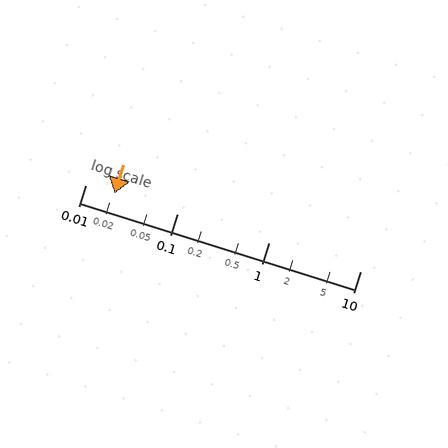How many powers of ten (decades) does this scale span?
The scale spans 3 decades, from 0.01 to 10.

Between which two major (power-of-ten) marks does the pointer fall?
The pointer is between 0.01 and 0.1.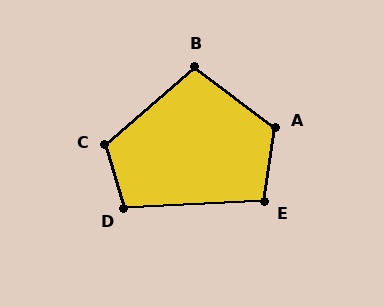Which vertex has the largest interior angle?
A, at approximately 119 degrees.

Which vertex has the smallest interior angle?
E, at approximately 101 degrees.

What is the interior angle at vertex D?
Approximately 104 degrees (obtuse).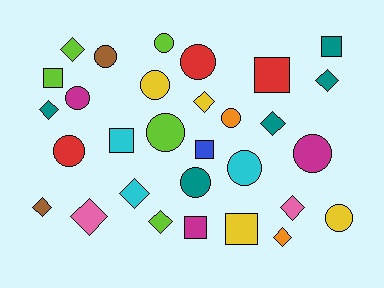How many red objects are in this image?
There are 3 red objects.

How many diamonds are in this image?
There are 11 diamonds.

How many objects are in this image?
There are 30 objects.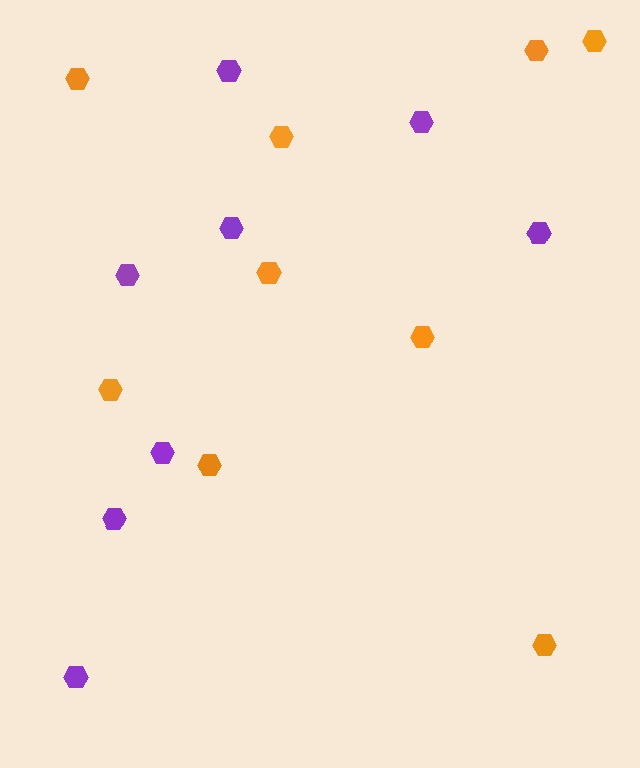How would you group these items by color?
There are 2 groups: one group of orange hexagons (9) and one group of purple hexagons (8).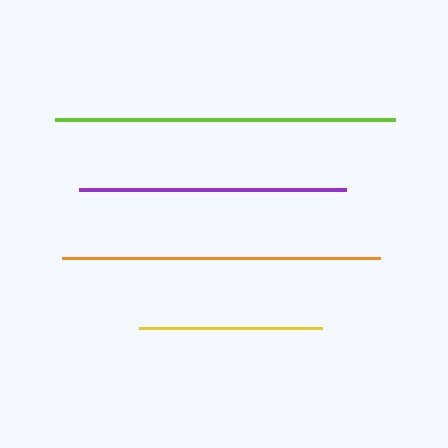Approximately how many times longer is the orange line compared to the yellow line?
The orange line is approximately 1.7 times the length of the yellow line.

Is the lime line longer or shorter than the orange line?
The lime line is longer than the orange line.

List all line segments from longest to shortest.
From longest to shortest: lime, orange, purple, yellow.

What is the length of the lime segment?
The lime segment is approximately 340 pixels long.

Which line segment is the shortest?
The yellow line is the shortest at approximately 183 pixels.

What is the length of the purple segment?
The purple segment is approximately 267 pixels long.